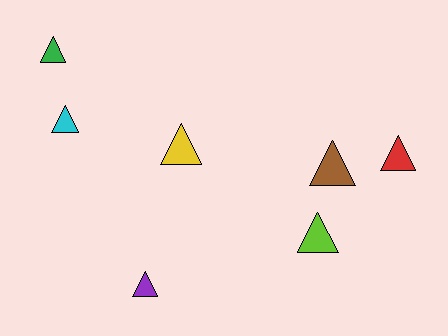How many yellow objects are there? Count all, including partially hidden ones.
There is 1 yellow object.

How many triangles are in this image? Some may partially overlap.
There are 7 triangles.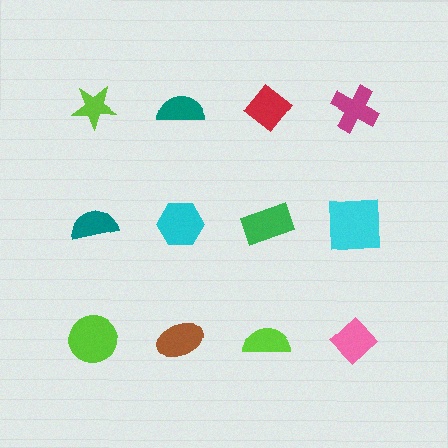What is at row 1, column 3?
A red diamond.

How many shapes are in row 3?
4 shapes.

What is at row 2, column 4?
A cyan square.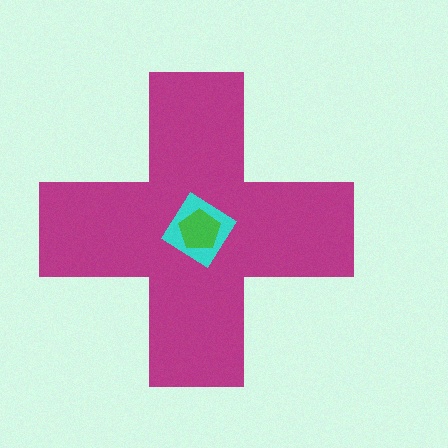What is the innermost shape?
The green pentagon.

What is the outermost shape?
The magenta cross.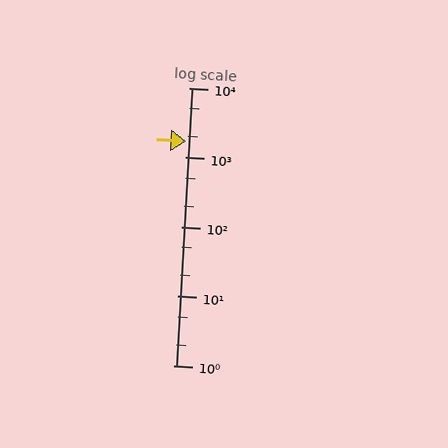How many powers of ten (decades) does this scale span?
The scale spans 4 decades, from 1 to 10000.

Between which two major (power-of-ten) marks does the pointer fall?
The pointer is between 1000 and 10000.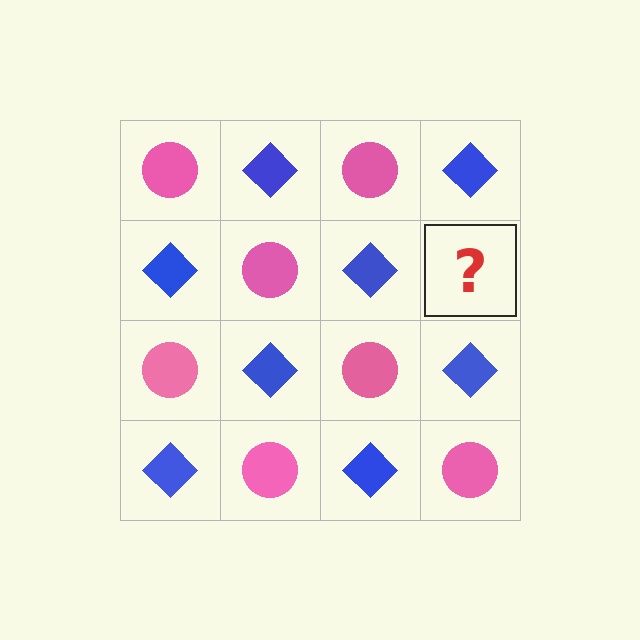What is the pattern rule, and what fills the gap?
The rule is that it alternates pink circle and blue diamond in a checkerboard pattern. The gap should be filled with a pink circle.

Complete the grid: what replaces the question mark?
The question mark should be replaced with a pink circle.